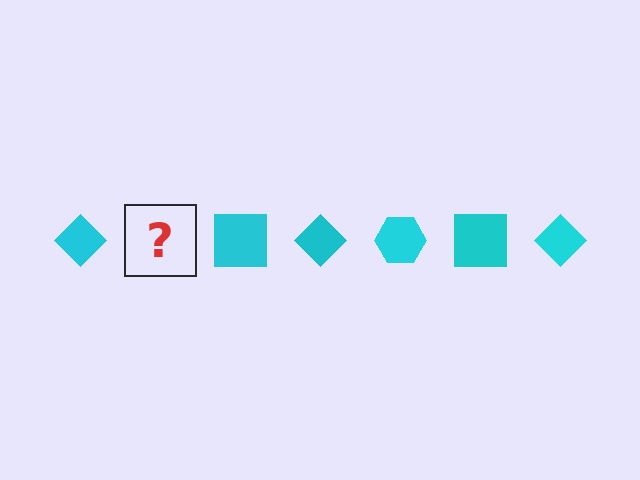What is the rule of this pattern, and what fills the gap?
The rule is that the pattern cycles through diamond, hexagon, square shapes in cyan. The gap should be filled with a cyan hexagon.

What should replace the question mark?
The question mark should be replaced with a cyan hexagon.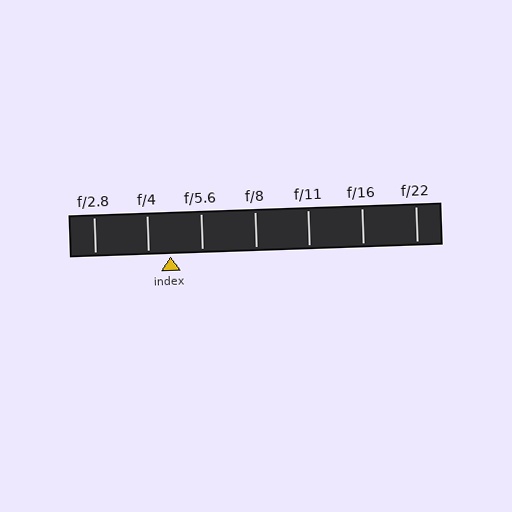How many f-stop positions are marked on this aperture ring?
There are 7 f-stop positions marked.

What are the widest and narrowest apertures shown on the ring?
The widest aperture shown is f/2.8 and the narrowest is f/22.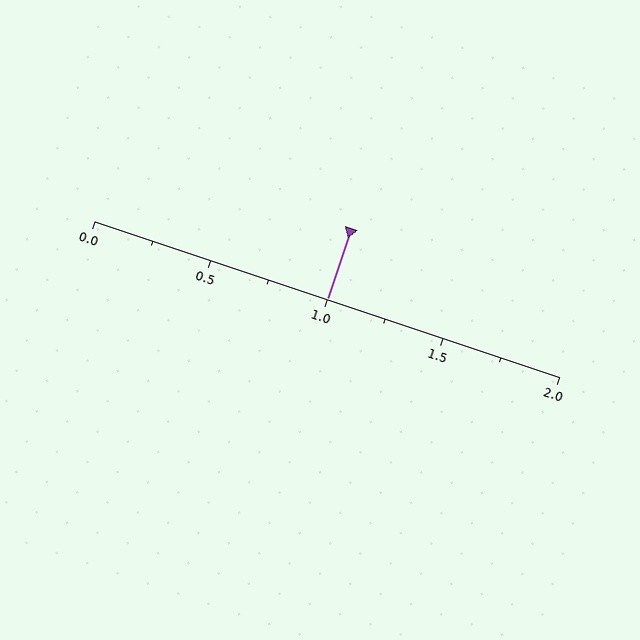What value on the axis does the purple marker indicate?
The marker indicates approximately 1.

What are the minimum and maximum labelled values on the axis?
The axis runs from 0.0 to 2.0.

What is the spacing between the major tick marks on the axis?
The major ticks are spaced 0.5 apart.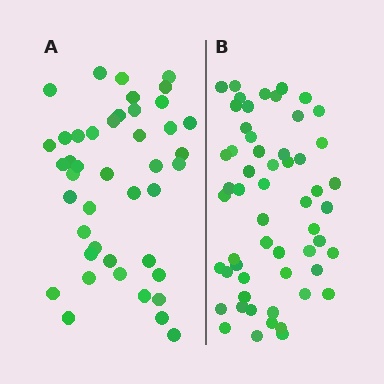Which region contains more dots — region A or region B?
Region B (the right region) has more dots.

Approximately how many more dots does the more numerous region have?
Region B has approximately 15 more dots than region A.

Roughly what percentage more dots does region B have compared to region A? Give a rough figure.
About 30% more.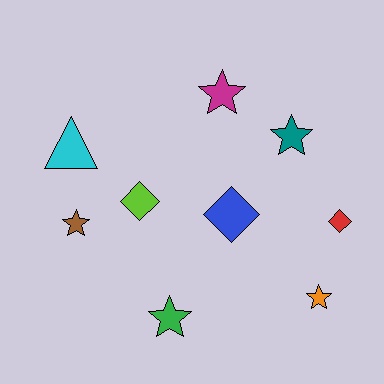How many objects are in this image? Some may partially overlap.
There are 9 objects.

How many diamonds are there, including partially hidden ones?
There are 3 diamonds.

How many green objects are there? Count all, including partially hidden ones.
There is 1 green object.